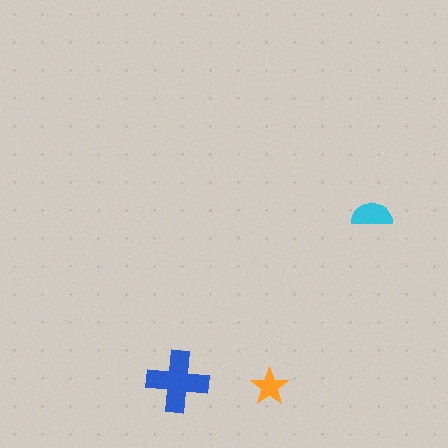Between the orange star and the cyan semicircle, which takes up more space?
The cyan semicircle.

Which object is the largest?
The blue cross.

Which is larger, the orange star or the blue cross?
The blue cross.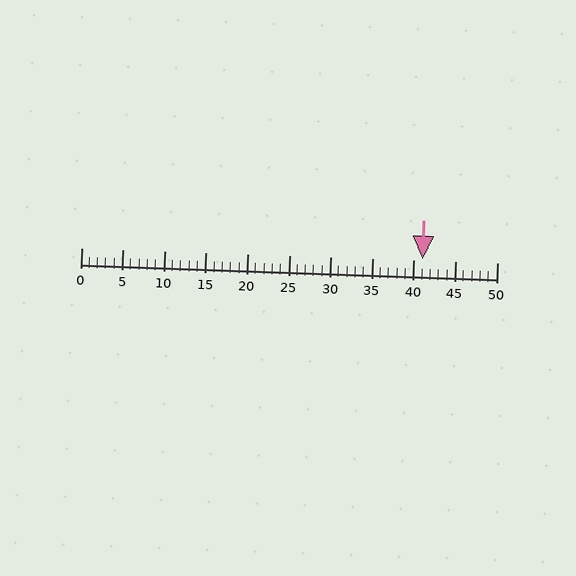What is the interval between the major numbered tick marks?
The major tick marks are spaced 5 units apart.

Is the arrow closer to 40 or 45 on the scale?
The arrow is closer to 40.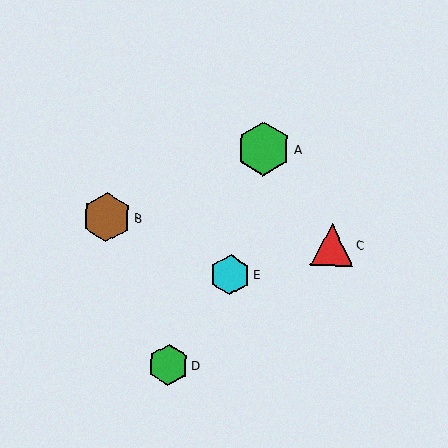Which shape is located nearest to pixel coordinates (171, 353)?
The green hexagon (labeled D) at (169, 365) is nearest to that location.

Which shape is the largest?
The green hexagon (labeled A) is the largest.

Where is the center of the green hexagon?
The center of the green hexagon is at (264, 149).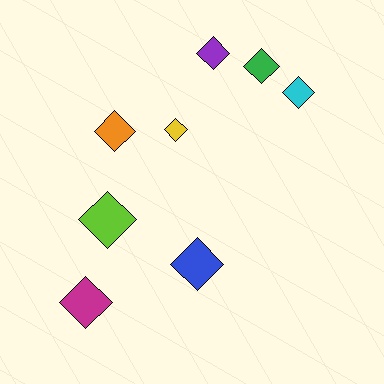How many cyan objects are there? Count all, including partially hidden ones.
There is 1 cyan object.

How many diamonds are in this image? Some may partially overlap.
There are 8 diamonds.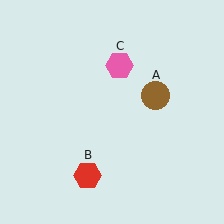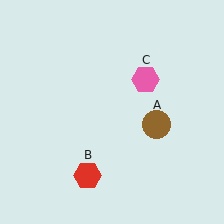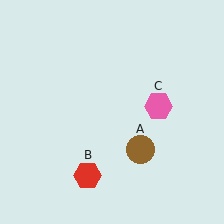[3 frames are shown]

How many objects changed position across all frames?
2 objects changed position: brown circle (object A), pink hexagon (object C).